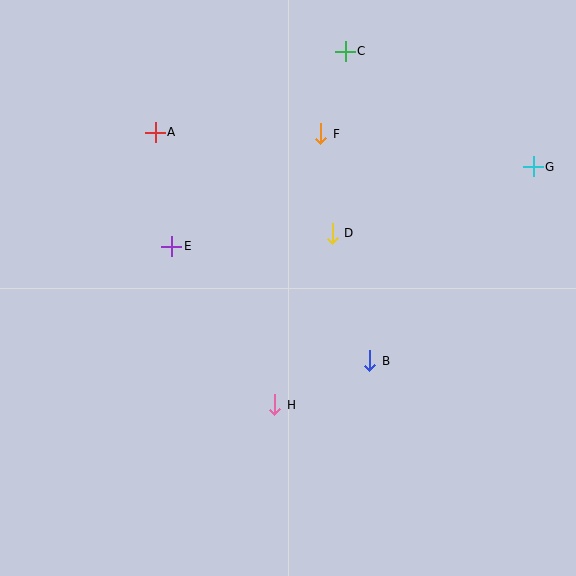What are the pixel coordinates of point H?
Point H is at (275, 405).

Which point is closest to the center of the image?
Point D at (332, 233) is closest to the center.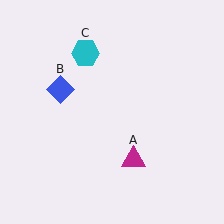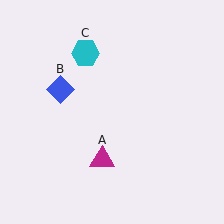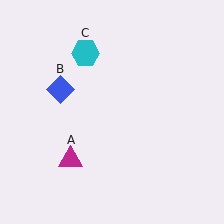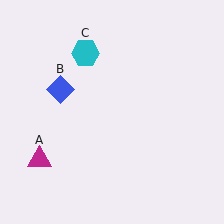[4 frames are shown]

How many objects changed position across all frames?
1 object changed position: magenta triangle (object A).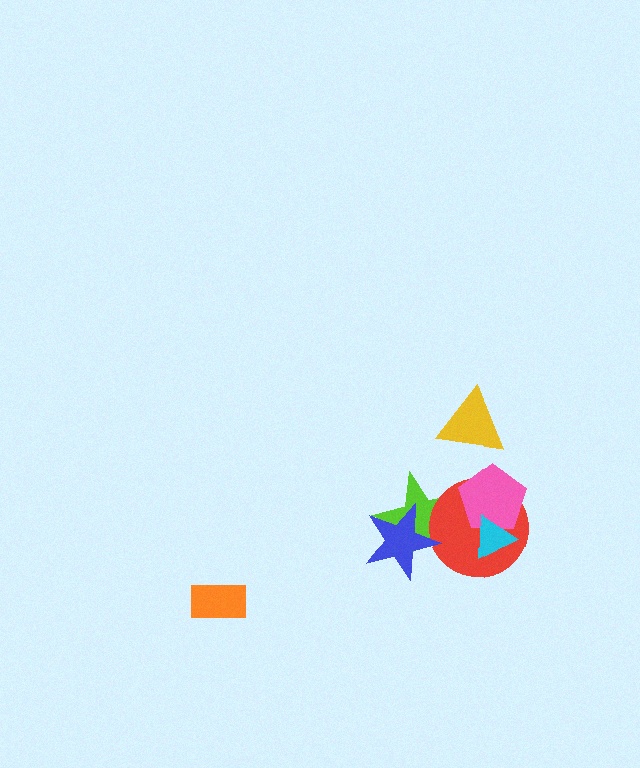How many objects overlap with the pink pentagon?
3 objects overlap with the pink pentagon.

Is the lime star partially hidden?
Yes, it is partially covered by another shape.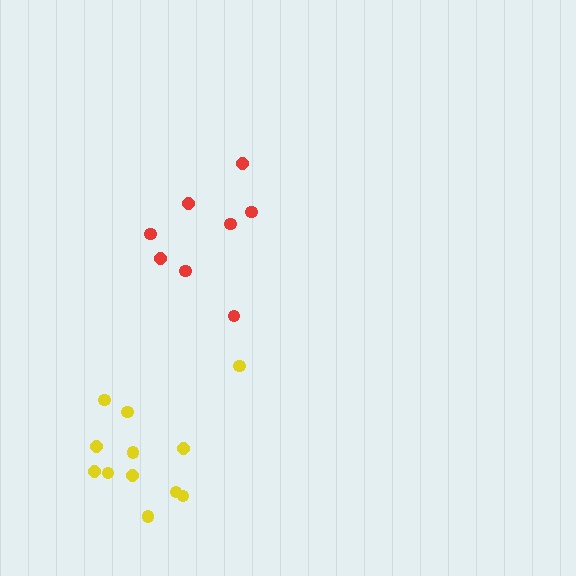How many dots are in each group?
Group 1: 8 dots, Group 2: 12 dots (20 total).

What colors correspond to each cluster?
The clusters are colored: red, yellow.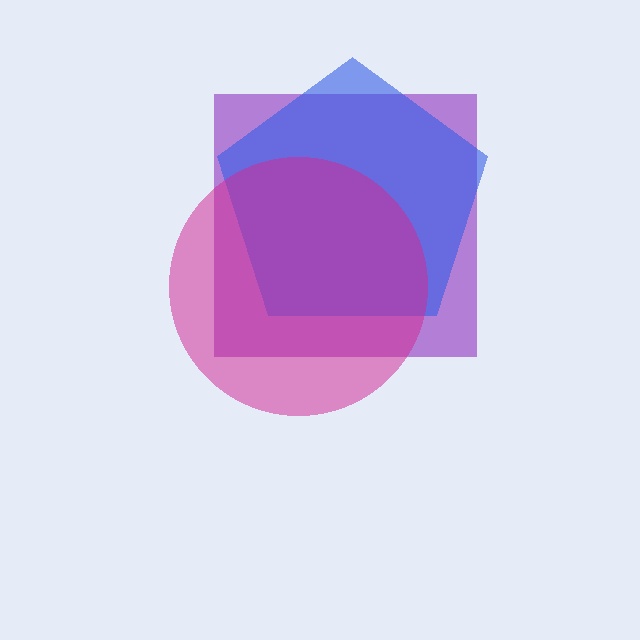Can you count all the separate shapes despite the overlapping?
Yes, there are 3 separate shapes.